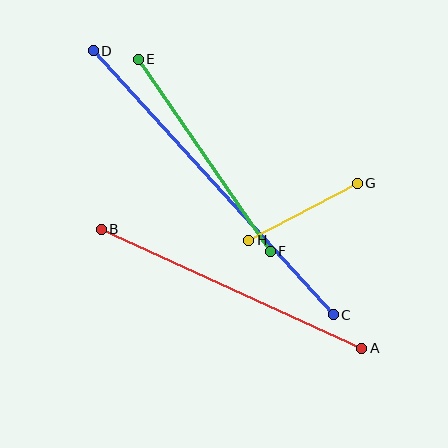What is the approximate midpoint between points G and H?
The midpoint is at approximately (303, 212) pixels.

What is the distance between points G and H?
The distance is approximately 123 pixels.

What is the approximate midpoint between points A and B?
The midpoint is at approximately (232, 289) pixels.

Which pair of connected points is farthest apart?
Points C and D are farthest apart.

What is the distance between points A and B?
The distance is approximately 286 pixels.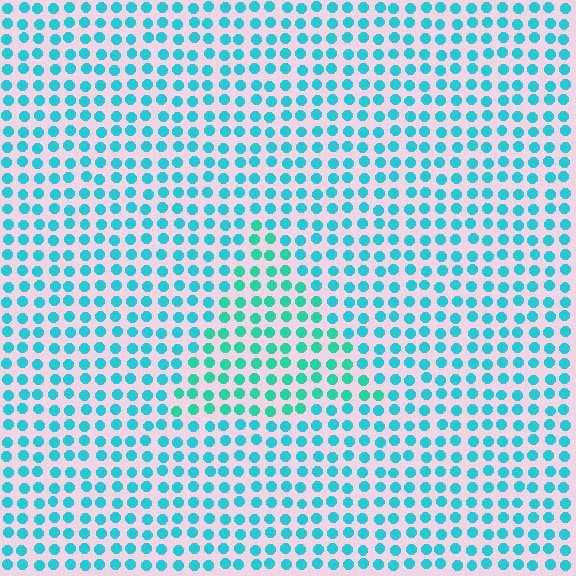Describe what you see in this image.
The image is filled with small cyan elements in a uniform arrangement. A triangle-shaped region is visible where the elements are tinted to a slightly different hue, forming a subtle color boundary.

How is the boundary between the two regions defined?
The boundary is defined purely by a slight shift in hue (about 22 degrees). Spacing, size, and orientation are identical on both sides.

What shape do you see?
I see a triangle.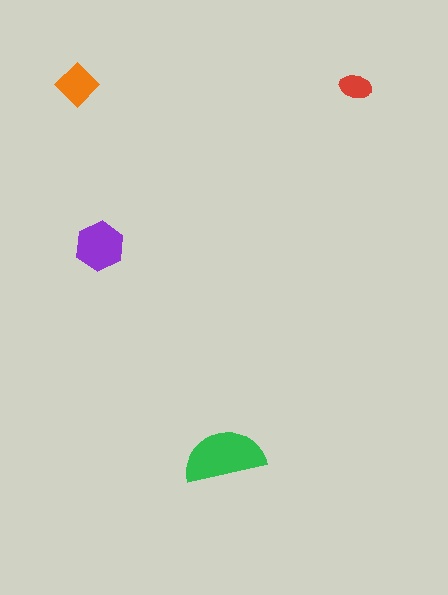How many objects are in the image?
There are 4 objects in the image.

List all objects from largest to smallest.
The green semicircle, the purple hexagon, the orange diamond, the red ellipse.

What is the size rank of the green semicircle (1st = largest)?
1st.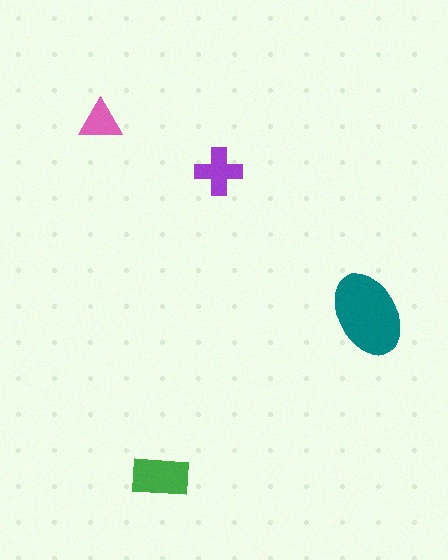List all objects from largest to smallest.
The teal ellipse, the green rectangle, the purple cross, the pink triangle.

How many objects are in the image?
There are 4 objects in the image.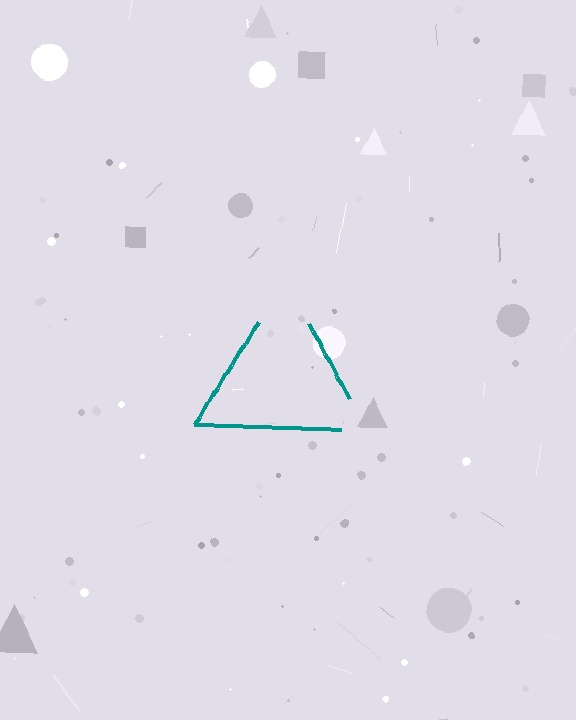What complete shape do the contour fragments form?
The contour fragments form a triangle.